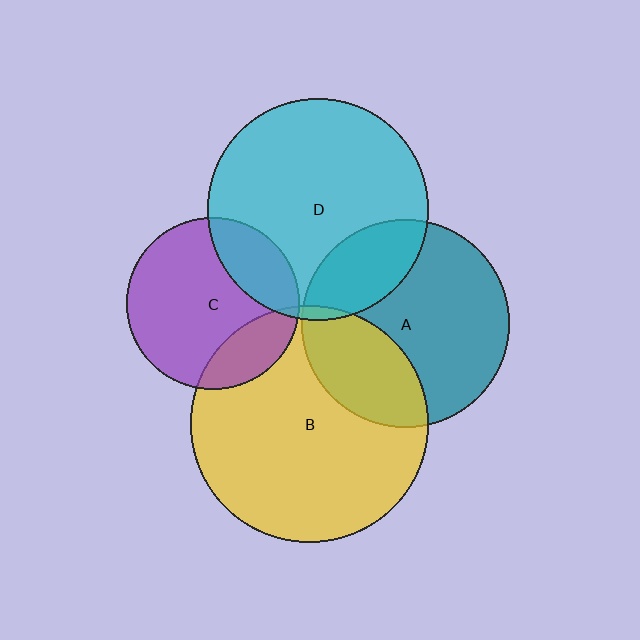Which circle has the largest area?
Circle B (yellow).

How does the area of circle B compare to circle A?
Approximately 1.3 times.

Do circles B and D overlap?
Yes.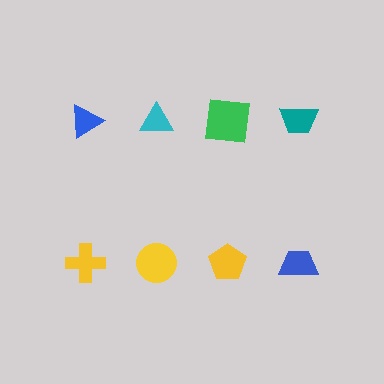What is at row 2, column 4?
A blue trapezoid.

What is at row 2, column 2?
A yellow circle.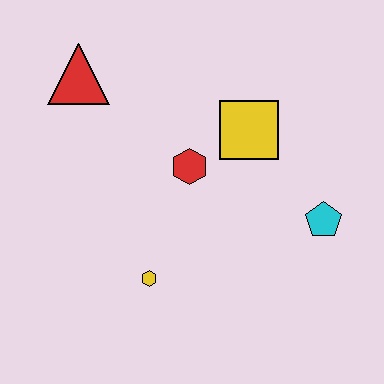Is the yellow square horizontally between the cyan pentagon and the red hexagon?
Yes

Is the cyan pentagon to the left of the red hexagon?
No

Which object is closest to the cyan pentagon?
The yellow square is closest to the cyan pentagon.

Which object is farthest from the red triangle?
The cyan pentagon is farthest from the red triangle.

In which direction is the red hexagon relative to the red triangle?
The red hexagon is to the right of the red triangle.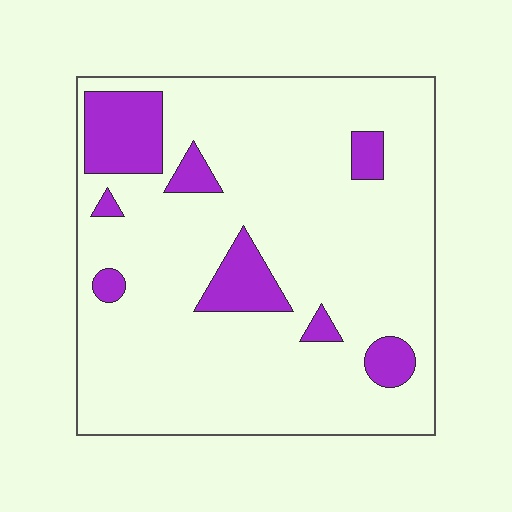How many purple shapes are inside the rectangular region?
8.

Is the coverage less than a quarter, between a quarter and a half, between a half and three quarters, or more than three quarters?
Less than a quarter.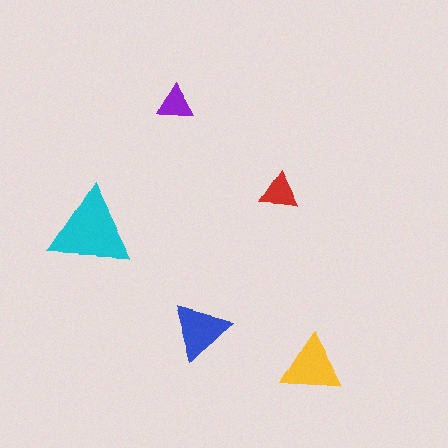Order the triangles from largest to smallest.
the cyan one, the yellow one, the blue one, the red one, the purple one.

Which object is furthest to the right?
The yellow triangle is rightmost.